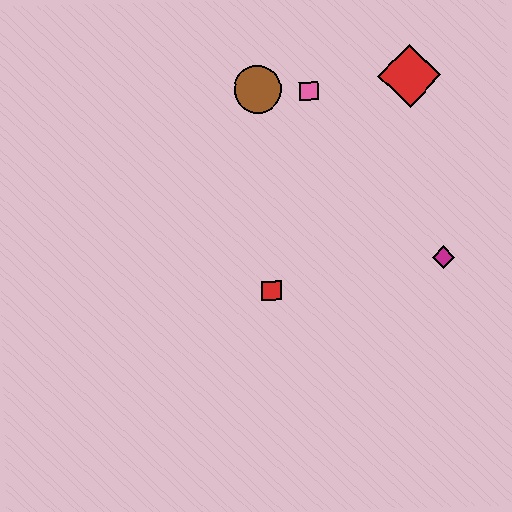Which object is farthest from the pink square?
The magenta diamond is farthest from the pink square.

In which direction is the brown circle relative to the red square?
The brown circle is above the red square.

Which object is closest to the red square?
The magenta diamond is closest to the red square.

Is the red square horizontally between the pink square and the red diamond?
No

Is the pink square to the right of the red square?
Yes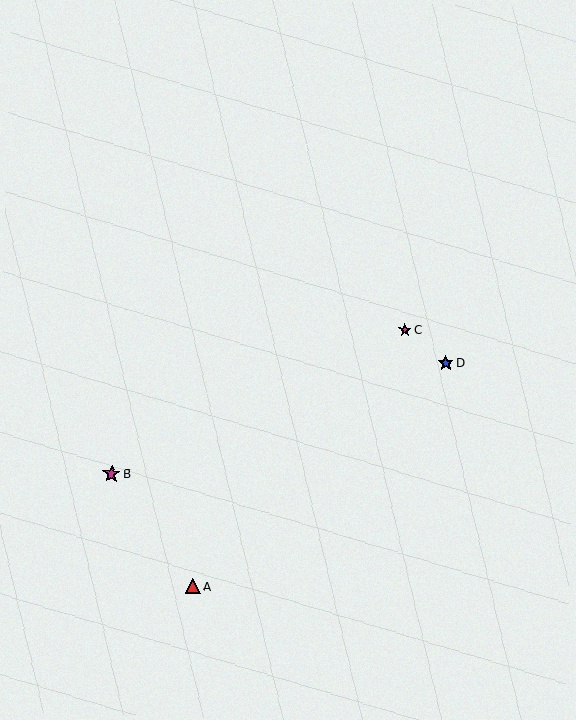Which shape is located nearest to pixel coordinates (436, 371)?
The blue star (labeled D) at (446, 363) is nearest to that location.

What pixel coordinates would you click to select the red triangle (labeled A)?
Click at (193, 586) to select the red triangle A.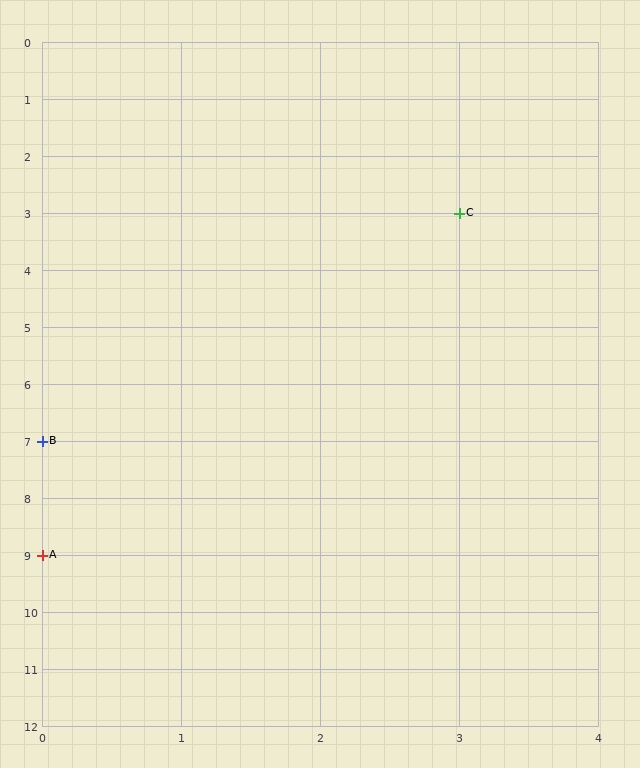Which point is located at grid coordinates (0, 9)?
Point A is at (0, 9).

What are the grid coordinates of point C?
Point C is at grid coordinates (3, 3).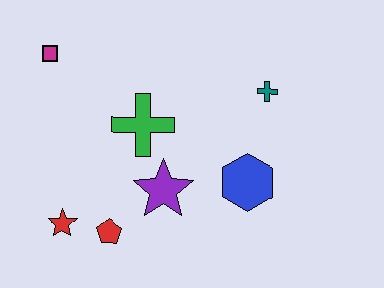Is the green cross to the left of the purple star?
Yes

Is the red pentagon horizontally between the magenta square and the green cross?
Yes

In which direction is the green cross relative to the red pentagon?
The green cross is above the red pentagon.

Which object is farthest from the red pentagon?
The teal cross is farthest from the red pentagon.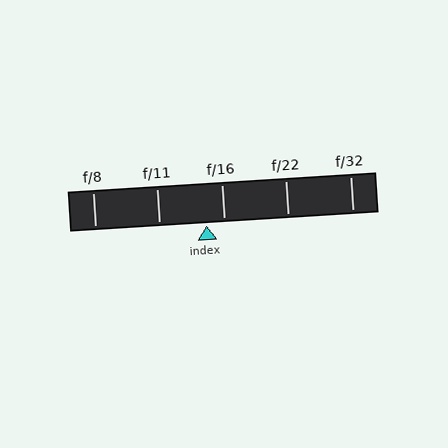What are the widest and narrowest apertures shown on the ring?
The widest aperture shown is f/8 and the narrowest is f/32.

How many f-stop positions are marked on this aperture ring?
There are 5 f-stop positions marked.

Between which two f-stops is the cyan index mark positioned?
The index mark is between f/11 and f/16.